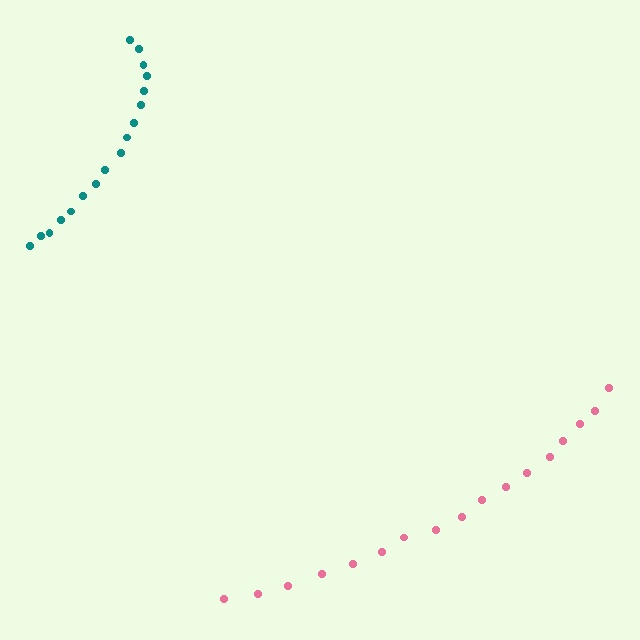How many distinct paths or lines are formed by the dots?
There are 2 distinct paths.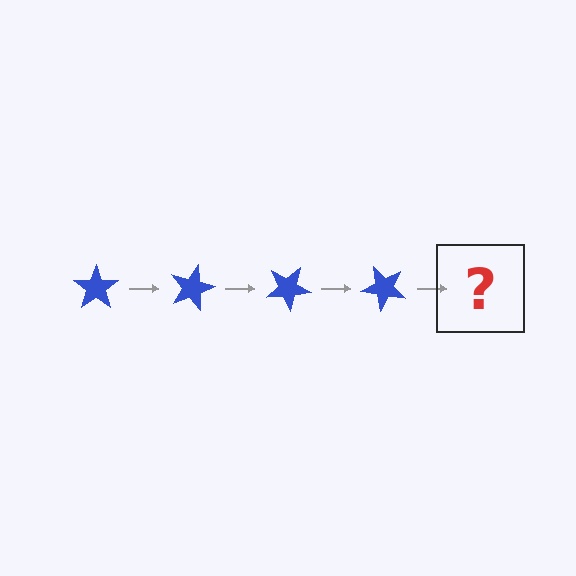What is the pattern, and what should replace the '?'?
The pattern is that the star rotates 15 degrees each step. The '?' should be a blue star rotated 60 degrees.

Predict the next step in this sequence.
The next step is a blue star rotated 60 degrees.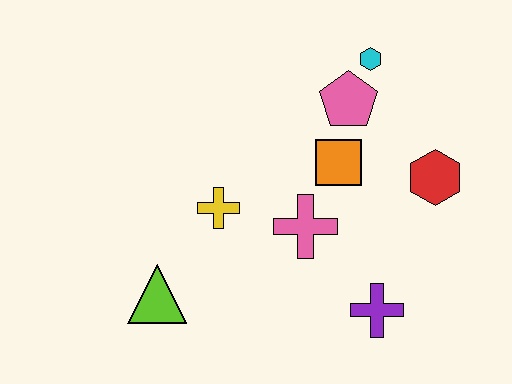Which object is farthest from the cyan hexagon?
The lime triangle is farthest from the cyan hexagon.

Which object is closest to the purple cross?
The pink cross is closest to the purple cross.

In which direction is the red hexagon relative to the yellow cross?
The red hexagon is to the right of the yellow cross.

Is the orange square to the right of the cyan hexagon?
No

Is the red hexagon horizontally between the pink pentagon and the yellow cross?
No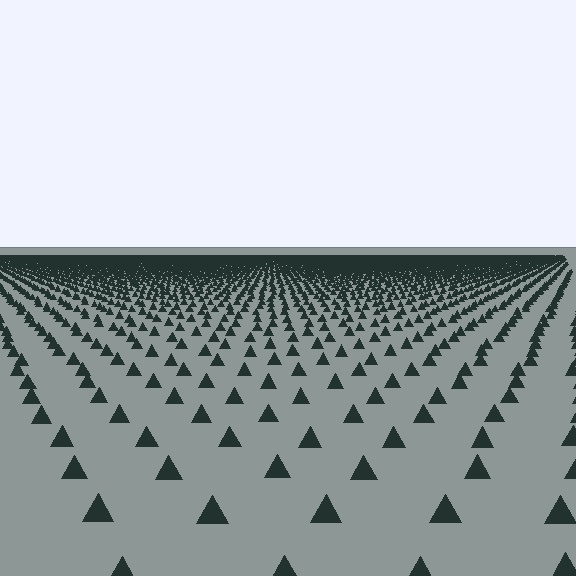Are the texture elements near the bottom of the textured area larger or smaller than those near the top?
Larger. Near the bottom, elements are closer to the viewer and appear at a bigger on-screen size.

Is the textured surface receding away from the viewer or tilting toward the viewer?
The surface is receding away from the viewer. Texture elements get smaller and denser toward the top.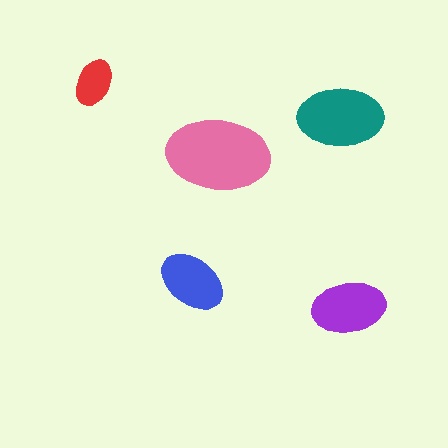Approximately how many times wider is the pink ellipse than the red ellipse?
About 2 times wider.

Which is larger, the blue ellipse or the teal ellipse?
The teal one.